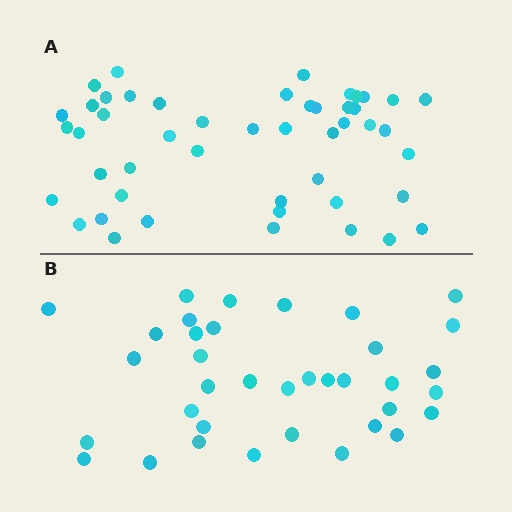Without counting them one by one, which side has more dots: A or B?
Region A (the top region) has more dots.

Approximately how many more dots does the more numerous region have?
Region A has roughly 12 or so more dots than region B.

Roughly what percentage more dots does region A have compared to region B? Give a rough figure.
About 35% more.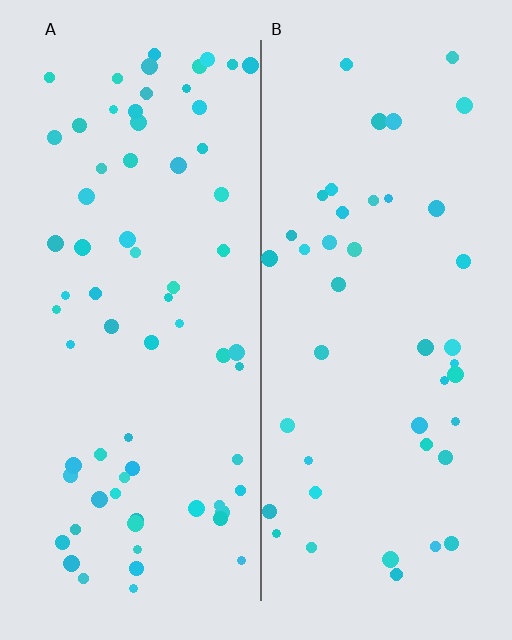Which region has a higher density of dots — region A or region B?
A (the left).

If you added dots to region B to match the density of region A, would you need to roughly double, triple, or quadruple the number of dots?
Approximately double.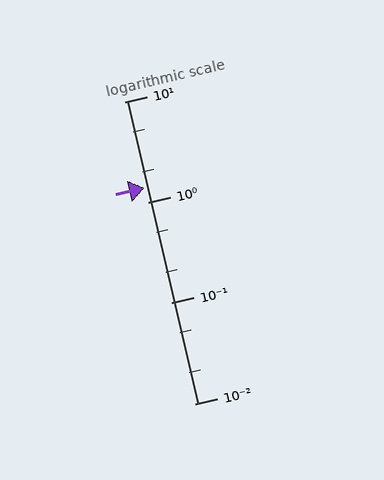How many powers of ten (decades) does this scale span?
The scale spans 3 decades, from 0.01 to 10.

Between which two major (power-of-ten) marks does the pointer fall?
The pointer is between 1 and 10.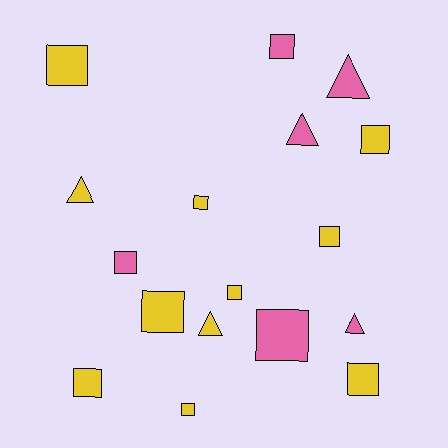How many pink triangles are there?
There are 3 pink triangles.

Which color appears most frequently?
Yellow, with 11 objects.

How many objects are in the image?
There are 17 objects.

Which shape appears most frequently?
Square, with 12 objects.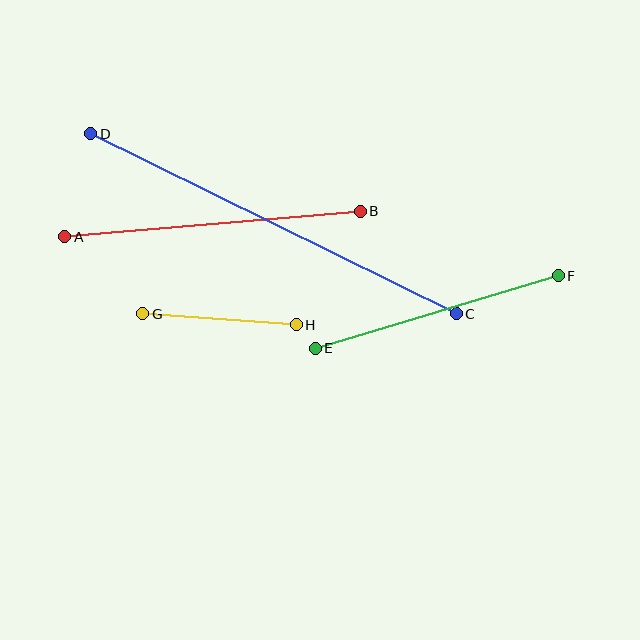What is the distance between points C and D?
The distance is approximately 408 pixels.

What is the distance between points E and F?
The distance is approximately 253 pixels.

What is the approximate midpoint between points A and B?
The midpoint is at approximately (213, 224) pixels.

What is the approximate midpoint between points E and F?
The midpoint is at approximately (437, 312) pixels.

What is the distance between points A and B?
The distance is approximately 297 pixels.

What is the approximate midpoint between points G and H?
The midpoint is at approximately (220, 319) pixels.